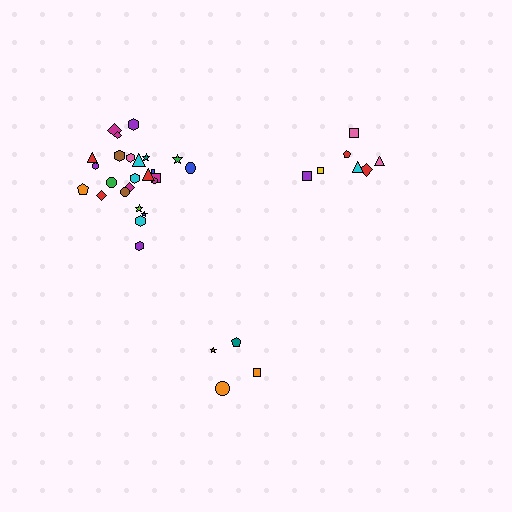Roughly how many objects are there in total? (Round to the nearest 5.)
Roughly 35 objects in total.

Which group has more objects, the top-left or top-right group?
The top-left group.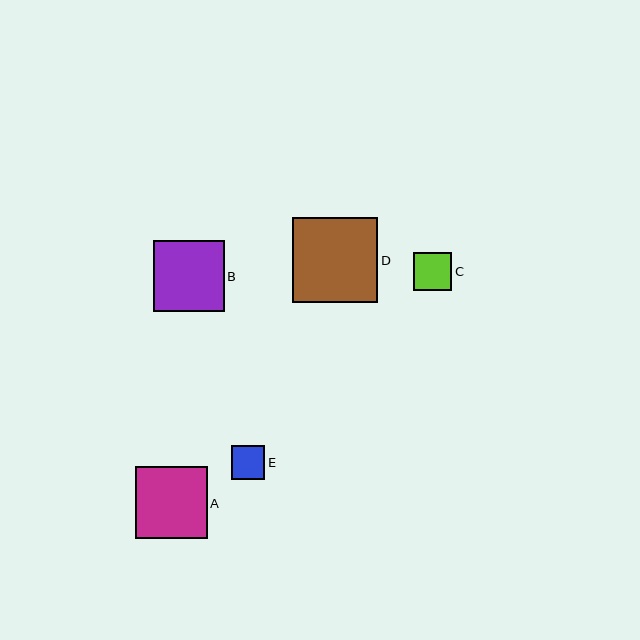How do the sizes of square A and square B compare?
Square A and square B are approximately the same size.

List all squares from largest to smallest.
From largest to smallest: D, A, B, C, E.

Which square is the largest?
Square D is the largest with a size of approximately 85 pixels.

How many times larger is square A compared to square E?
Square A is approximately 2.1 times the size of square E.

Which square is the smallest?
Square E is the smallest with a size of approximately 33 pixels.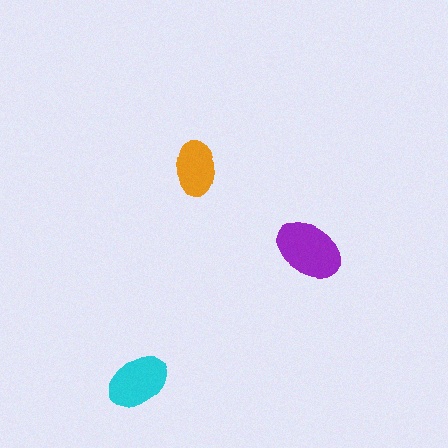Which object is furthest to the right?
The purple ellipse is rightmost.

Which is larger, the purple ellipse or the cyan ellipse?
The purple one.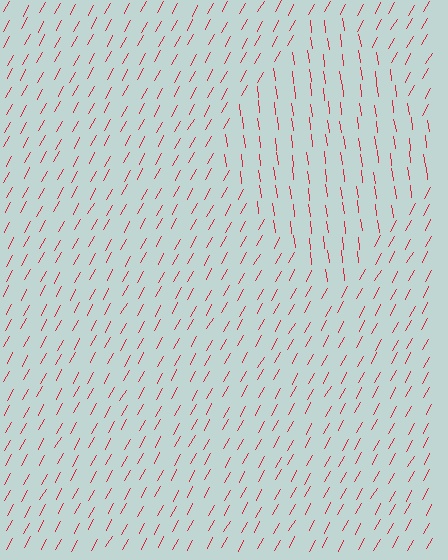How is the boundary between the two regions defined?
The boundary is defined purely by a change in line orientation (approximately 37 degrees difference). All lines are the same color and thickness.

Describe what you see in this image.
The image is filled with small red line segments. A diamond region in the image has lines oriented differently from the surrounding lines, creating a visible texture boundary.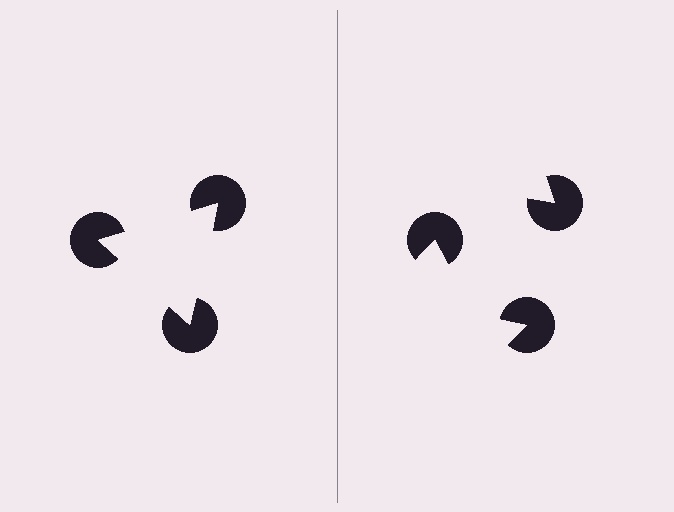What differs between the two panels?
The pac-man discs are positioned identically on both sides; only the wedge orientations differ. On the left they align to a triangle; on the right they are misaligned.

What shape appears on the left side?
An illusory triangle.